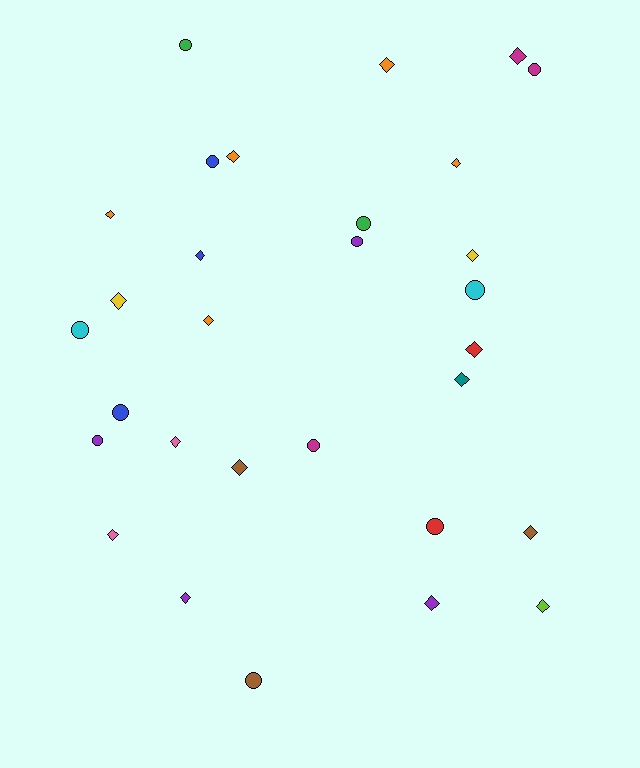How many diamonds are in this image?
There are 18 diamonds.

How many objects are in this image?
There are 30 objects.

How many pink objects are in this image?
There are 2 pink objects.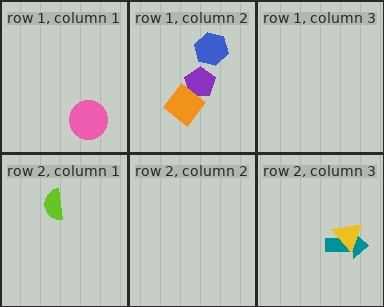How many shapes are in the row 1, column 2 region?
3.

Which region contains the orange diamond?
The row 1, column 2 region.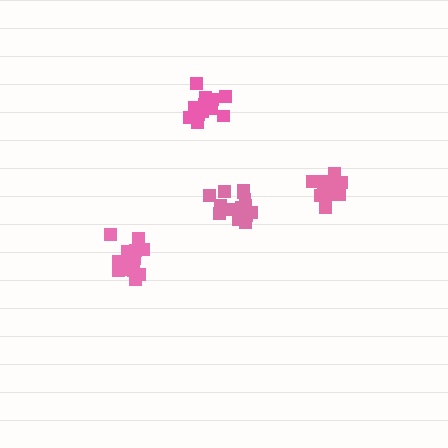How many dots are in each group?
Group 1: 13 dots, Group 2: 15 dots, Group 3: 14 dots, Group 4: 16 dots (58 total).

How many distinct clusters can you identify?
There are 4 distinct clusters.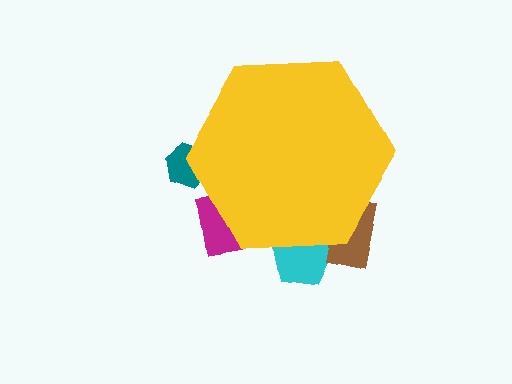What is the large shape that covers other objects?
A yellow hexagon.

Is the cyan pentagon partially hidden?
Yes, the cyan pentagon is partially hidden behind the yellow hexagon.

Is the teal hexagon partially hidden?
Yes, the teal hexagon is partially hidden behind the yellow hexagon.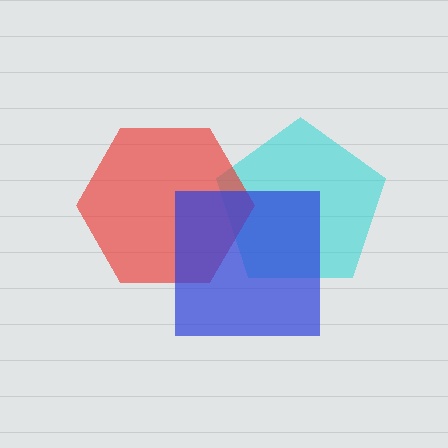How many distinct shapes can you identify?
There are 3 distinct shapes: a cyan pentagon, a red hexagon, a blue square.